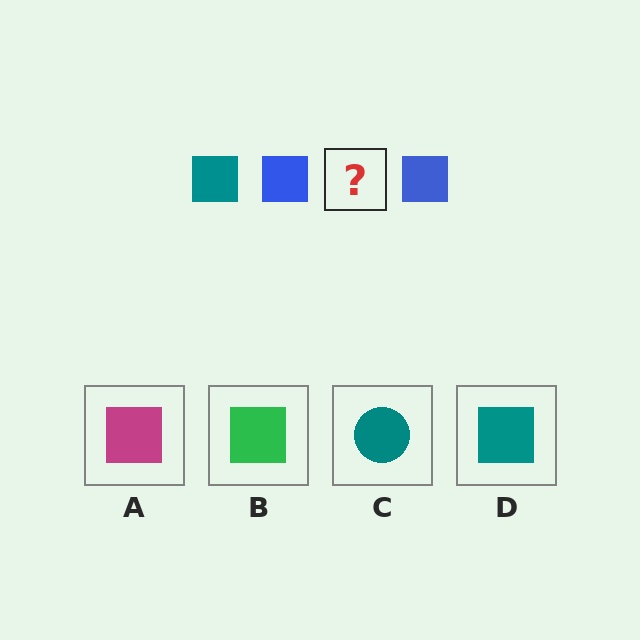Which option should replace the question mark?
Option D.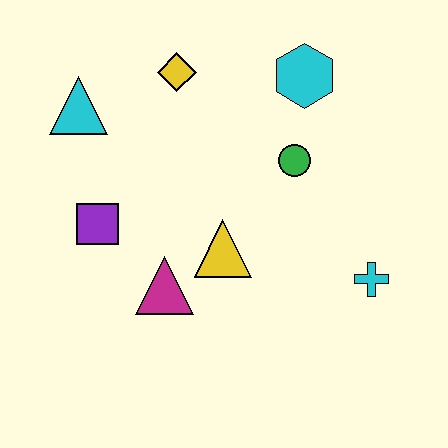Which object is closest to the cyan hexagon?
The green circle is closest to the cyan hexagon.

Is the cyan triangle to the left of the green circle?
Yes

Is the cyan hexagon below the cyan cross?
No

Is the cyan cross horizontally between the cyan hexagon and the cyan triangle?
No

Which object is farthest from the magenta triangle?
The cyan hexagon is farthest from the magenta triangle.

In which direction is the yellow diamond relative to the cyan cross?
The yellow diamond is above the cyan cross.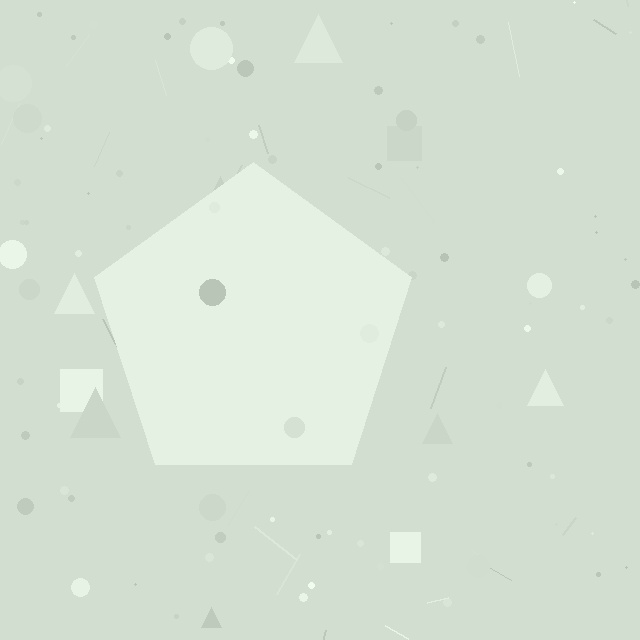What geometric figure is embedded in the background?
A pentagon is embedded in the background.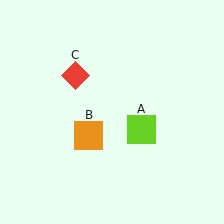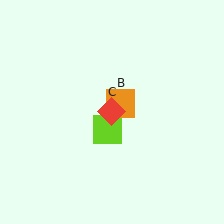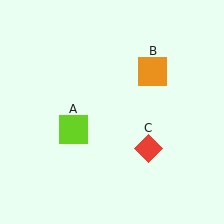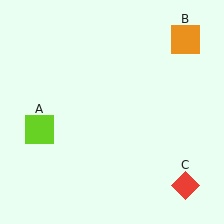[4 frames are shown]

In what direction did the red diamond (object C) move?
The red diamond (object C) moved down and to the right.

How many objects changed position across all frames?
3 objects changed position: lime square (object A), orange square (object B), red diamond (object C).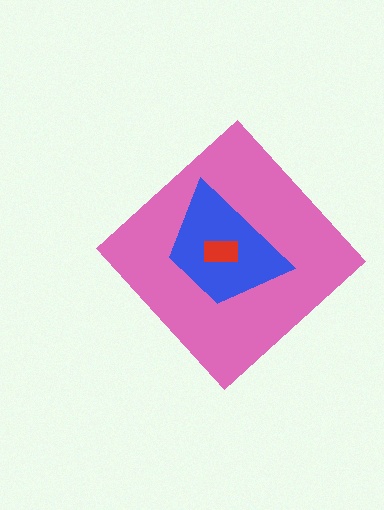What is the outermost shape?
The pink diamond.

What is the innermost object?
The red rectangle.